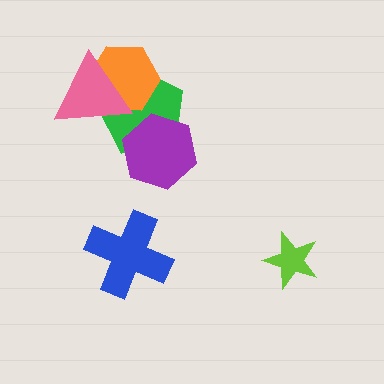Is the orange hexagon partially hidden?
Yes, it is partially covered by another shape.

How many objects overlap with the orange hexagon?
2 objects overlap with the orange hexagon.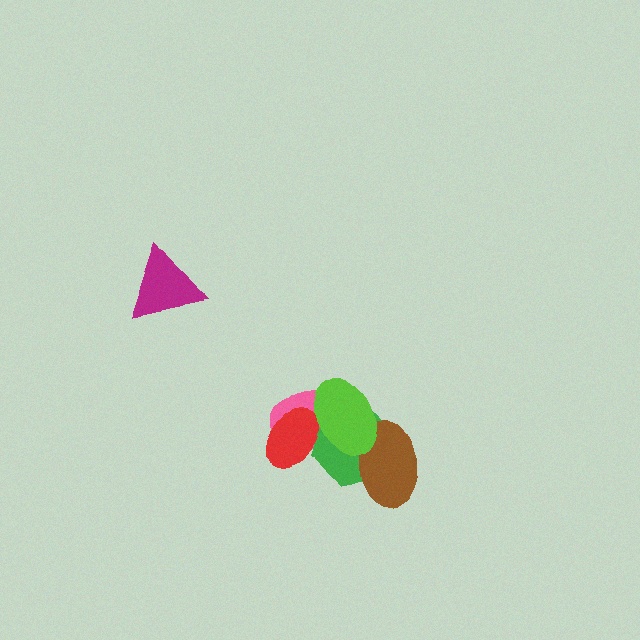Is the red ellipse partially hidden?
Yes, it is partially covered by another shape.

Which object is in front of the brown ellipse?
The lime ellipse is in front of the brown ellipse.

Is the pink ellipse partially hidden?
Yes, it is partially covered by another shape.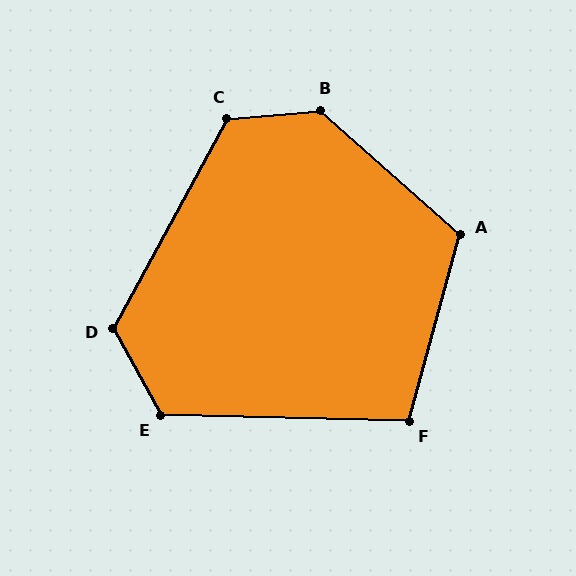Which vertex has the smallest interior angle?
F, at approximately 104 degrees.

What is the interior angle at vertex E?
Approximately 120 degrees (obtuse).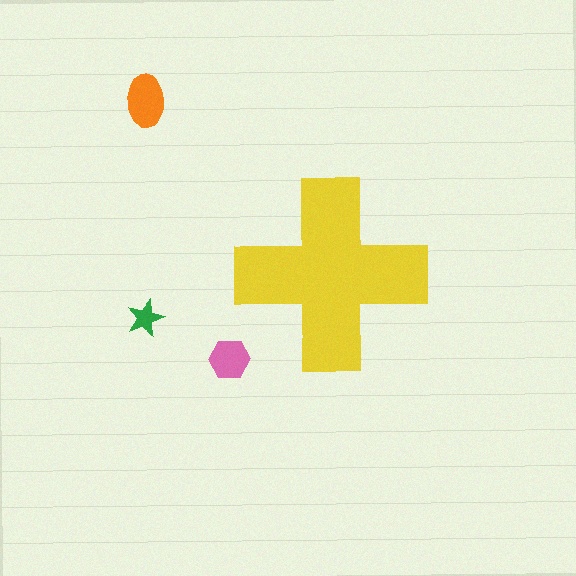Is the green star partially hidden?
No, the green star is fully visible.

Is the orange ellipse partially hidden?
No, the orange ellipse is fully visible.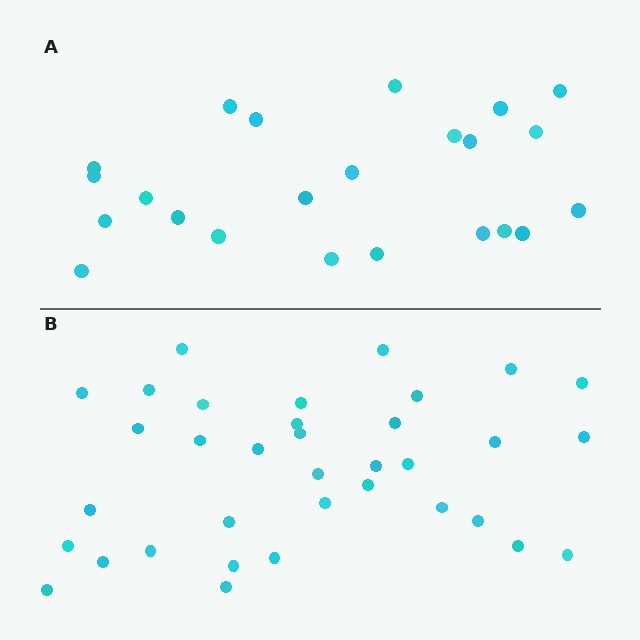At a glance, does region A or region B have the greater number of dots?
Region B (the bottom region) has more dots.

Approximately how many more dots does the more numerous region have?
Region B has roughly 12 or so more dots than region A.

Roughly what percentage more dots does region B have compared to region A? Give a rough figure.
About 50% more.